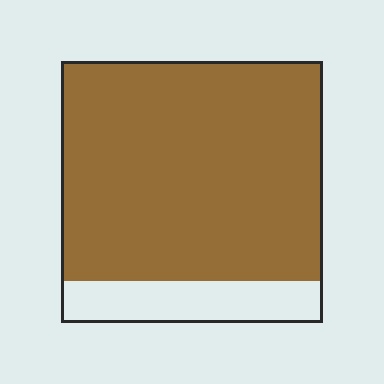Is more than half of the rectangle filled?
Yes.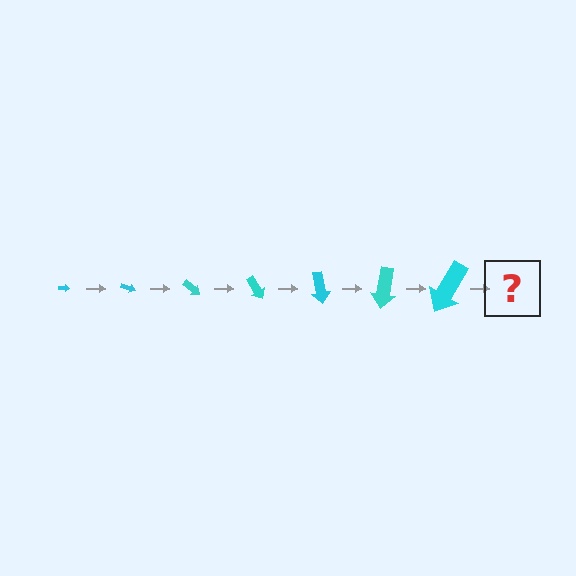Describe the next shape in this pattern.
It should be an arrow, larger than the previous one and rotated 140 degrees from the start.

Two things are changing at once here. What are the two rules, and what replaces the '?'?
The two rules are that the arrow grows larger each step and it rotates 20 degrees each step. The '?' should be an arrow, larger than the previous one and rotated 140 degrees from the start.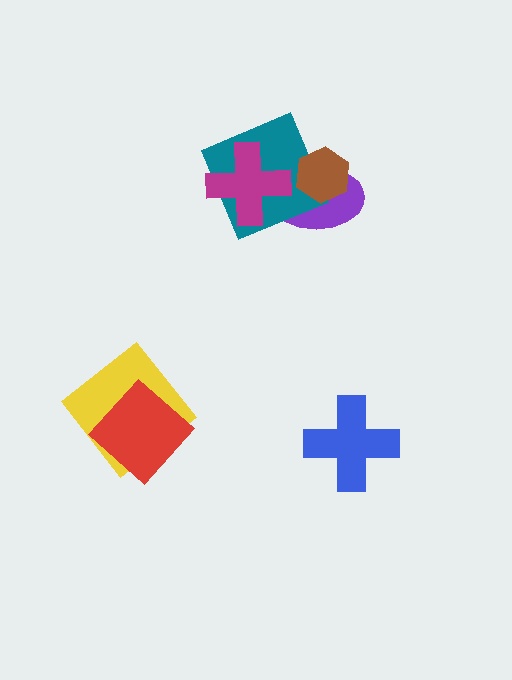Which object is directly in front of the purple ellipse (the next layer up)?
The teal square is directly in front of the purple ellipse.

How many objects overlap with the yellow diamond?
1 object overlaps with the yellow diamond.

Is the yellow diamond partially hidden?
Yes, it is partially covered by another shape.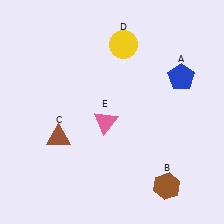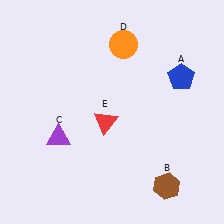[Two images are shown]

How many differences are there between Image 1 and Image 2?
There are 3 differences between the two images.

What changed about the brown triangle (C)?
In Image 1, C is brown. In Image 2, it changed to purple.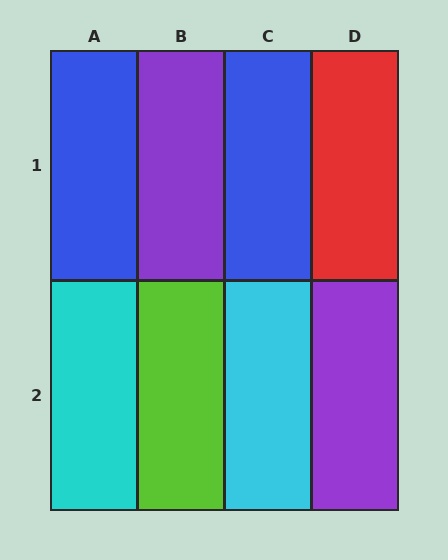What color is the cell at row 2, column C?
Cyan.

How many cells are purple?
2 cells are purple.